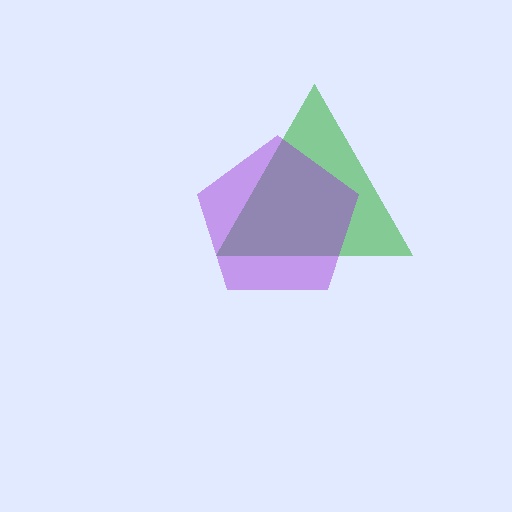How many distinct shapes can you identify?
There are 2 distinct shapes: a green triangle, a purple pentagon.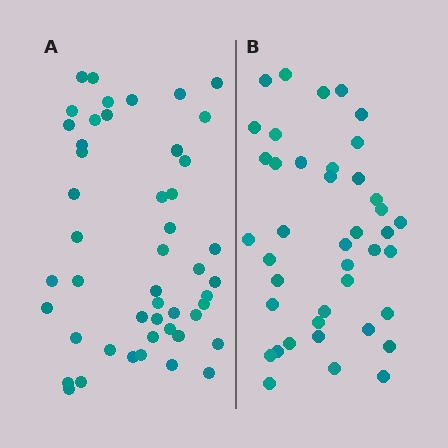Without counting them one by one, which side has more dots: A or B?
Region A (the left region) has more dots.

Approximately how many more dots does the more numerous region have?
Region A has roughly 8 or so more dots than region B.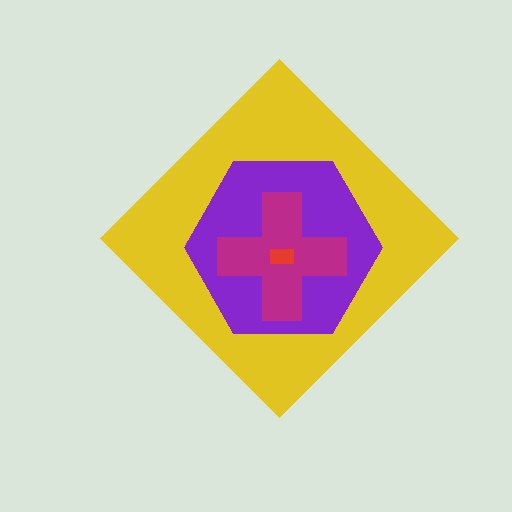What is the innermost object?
The red rectangle.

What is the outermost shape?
The yellow diamond.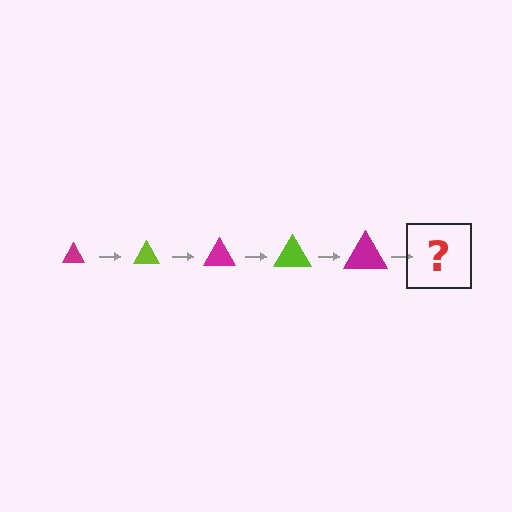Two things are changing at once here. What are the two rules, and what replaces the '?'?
The two rules are that the triangle grows larger each step and the color cycles through magenta and lime. The '?' should be a lime triangle, larger than the previous one.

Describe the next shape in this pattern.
It should be a lime triangle, larger than the previous one.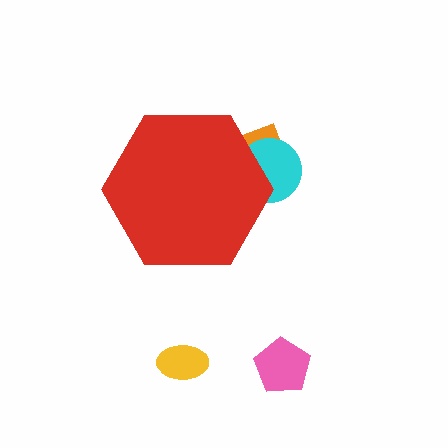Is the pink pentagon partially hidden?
No, the pink pentagon is fully visible.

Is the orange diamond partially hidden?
Yes, the orange diamond is partially hidden behind the red hexagon.